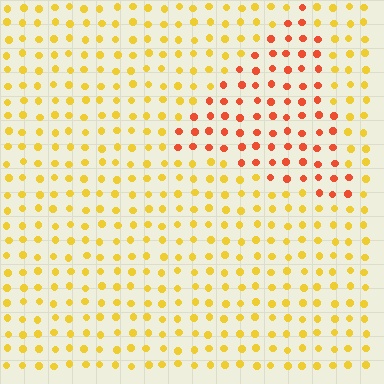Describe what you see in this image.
The image is filled with small yellow elements in a uniform arrangement. A triangle-shaped region is visible where the elements are tinted to a slightly different hue, forming a subtle color boundary.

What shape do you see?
I see a triangle.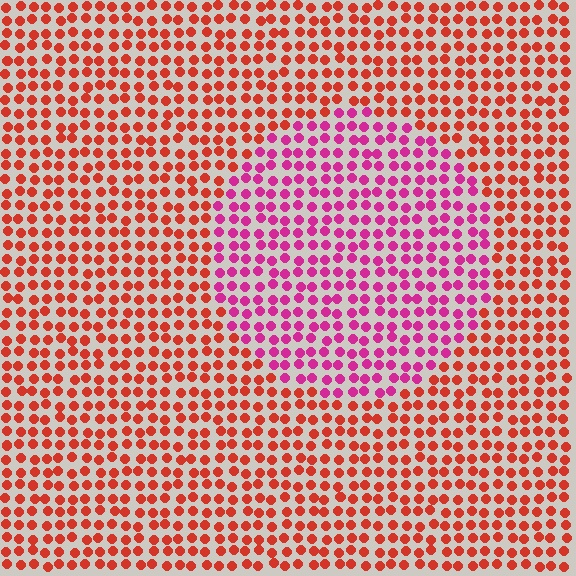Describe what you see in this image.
The image is filled with small red elements in a uniform arrangement. A circle-shaped region is visible where the elements are tinted to a slightly different hue, forming a subtle color boundary.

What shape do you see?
I see a circle.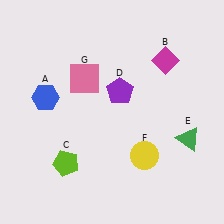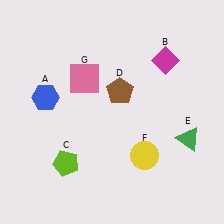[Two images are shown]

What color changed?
The pentagon (D) changed from purple in Image 1 to brown in Image 2.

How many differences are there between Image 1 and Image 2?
There is 1 difference between the two images.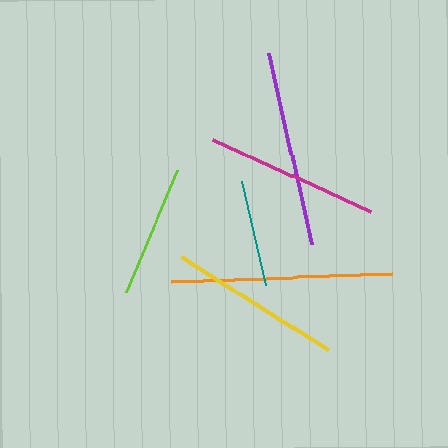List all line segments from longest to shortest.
From longest to shortest: orange, purple, yellow, magenta, lime, teal.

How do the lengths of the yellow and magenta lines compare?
The yellow and magenta lines are approximately the same length.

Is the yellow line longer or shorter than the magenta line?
The yellow line is longer than the magenta line.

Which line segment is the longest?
The orange line is the longest at approximately 221 pixels.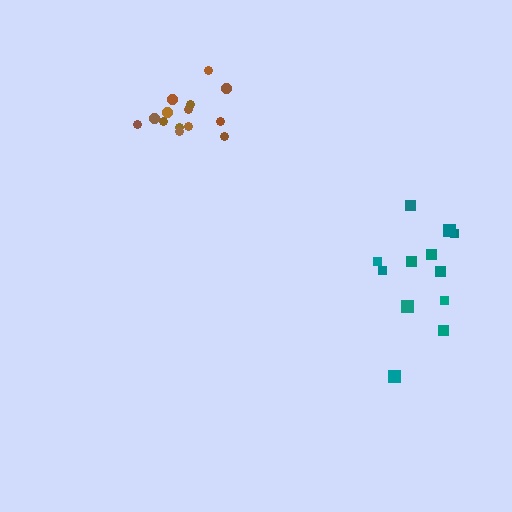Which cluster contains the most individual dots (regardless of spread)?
Brown (14).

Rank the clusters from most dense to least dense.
brown, teal.